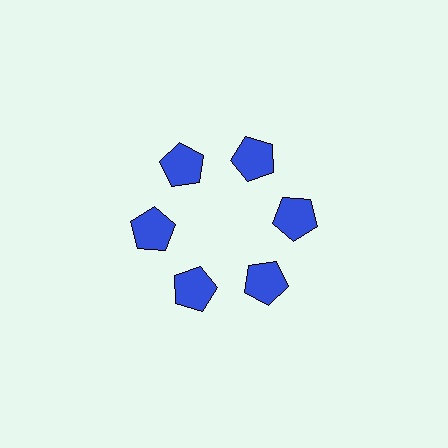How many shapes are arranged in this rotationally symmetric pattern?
There are 6 shapes, arranged in 6 groups of 1.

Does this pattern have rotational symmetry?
Yes, this pattern has 6-fold rotational symmetry. It looks the same after rotating 60 degrees around the center.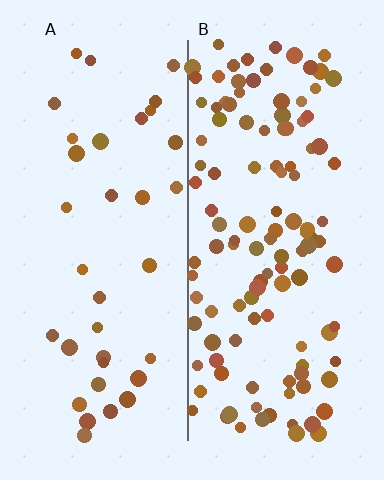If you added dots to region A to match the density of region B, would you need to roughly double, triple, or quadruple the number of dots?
Approximately triple.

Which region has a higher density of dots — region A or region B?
B (the right).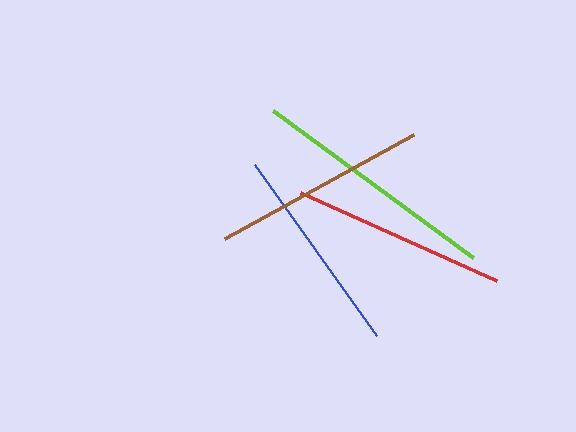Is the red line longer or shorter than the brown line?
The brown line is longer than the red line.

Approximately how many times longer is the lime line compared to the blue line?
The lime line is approximately 1.2 times the length of the blue line.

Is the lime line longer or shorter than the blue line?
The lime line is longer than the blue line.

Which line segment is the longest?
The lime line is the longest at approximately 248 pixels.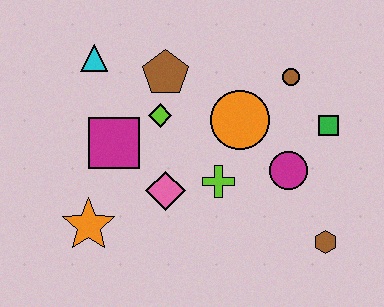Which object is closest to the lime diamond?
The brown pentagon is closest to the lime diamond.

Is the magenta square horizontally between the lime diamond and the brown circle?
No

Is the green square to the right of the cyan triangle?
Yes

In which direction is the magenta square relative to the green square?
The magenta square is to the left of the green square.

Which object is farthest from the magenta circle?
The cyan triangle is farthest from the magenta circle.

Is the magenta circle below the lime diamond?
Yes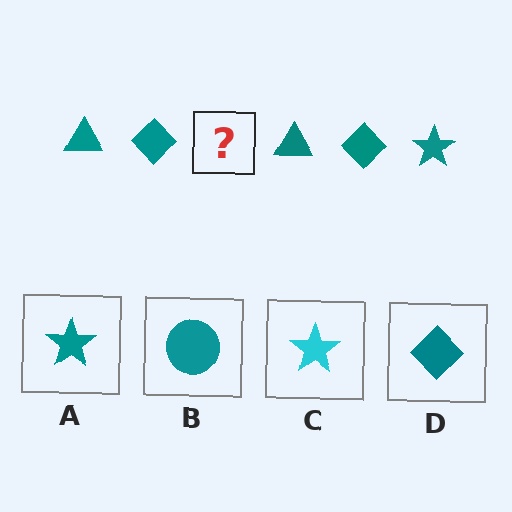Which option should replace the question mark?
Option A.